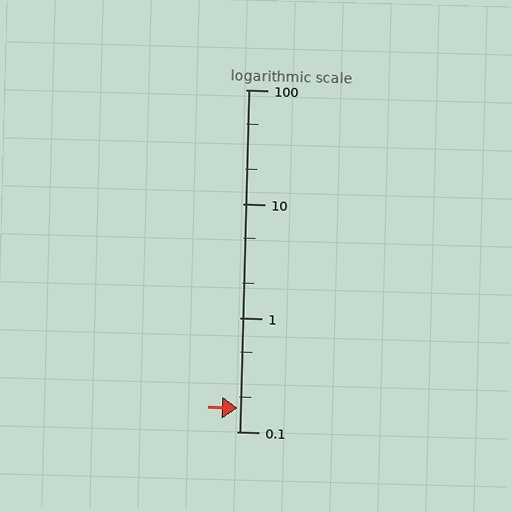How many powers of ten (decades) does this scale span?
The scale spans 3 decades, from 0.1 to 100.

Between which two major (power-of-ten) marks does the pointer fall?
The pointer is between 0.1 and 1.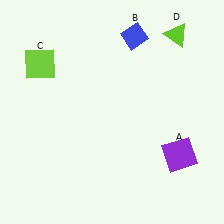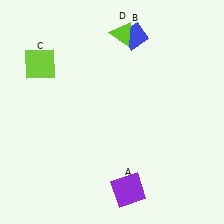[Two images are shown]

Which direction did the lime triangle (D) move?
The lime triangle (D) moved left.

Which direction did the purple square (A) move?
The purple square (A) moved left.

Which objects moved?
The objects that moved are: the purple square (A), the lime triangle (D).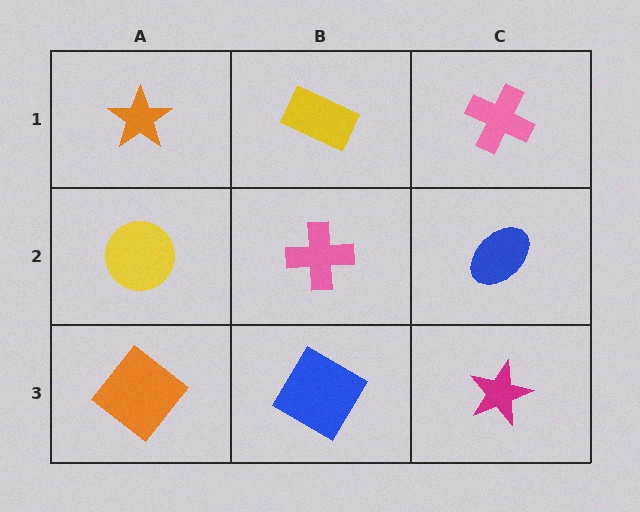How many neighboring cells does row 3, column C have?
2.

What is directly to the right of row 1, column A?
A yellow rectangle.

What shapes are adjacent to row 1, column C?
A blue ellipse (row 2, column C), a yellow rectangle (row 1, column B).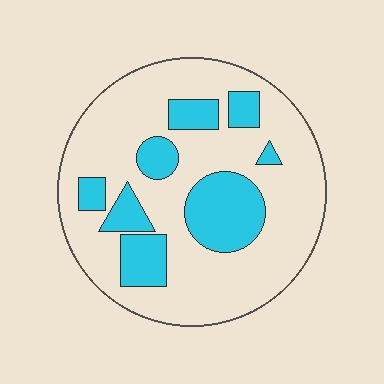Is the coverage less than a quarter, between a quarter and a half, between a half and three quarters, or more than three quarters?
Between a quarter and a half.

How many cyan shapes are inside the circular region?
8.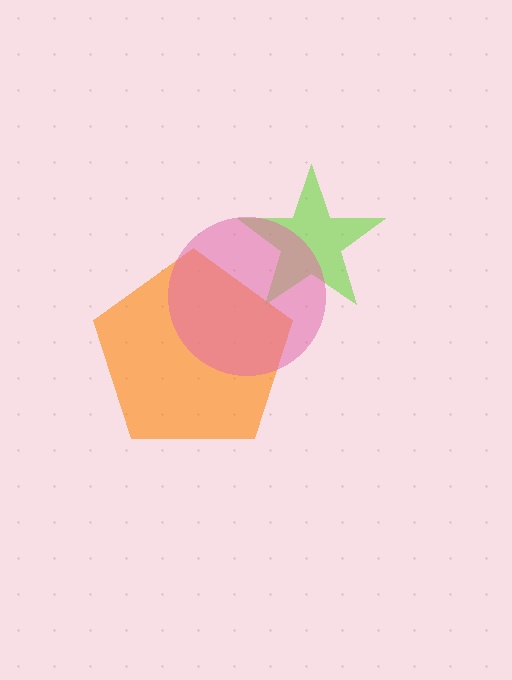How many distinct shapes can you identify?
There are 3 distinct shapes: an orange pentagon, a lime star, a pink circle.